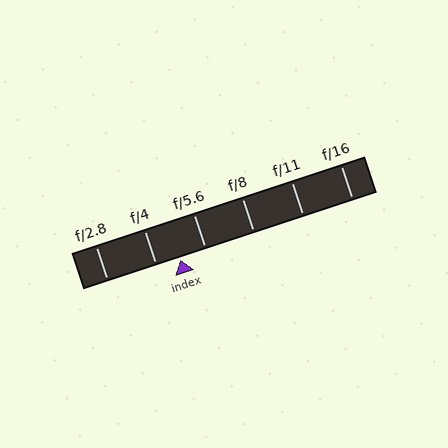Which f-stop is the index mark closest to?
The index mark is closest to f/4.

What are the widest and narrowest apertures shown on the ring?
The widest aperture shown is f/2.8 and the narrowest is f/16.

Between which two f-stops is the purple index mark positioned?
The index mark is between f/4 and f/5.6.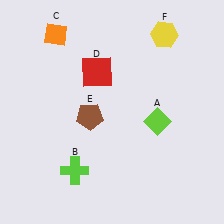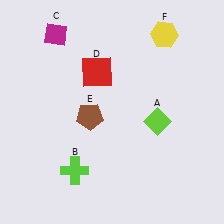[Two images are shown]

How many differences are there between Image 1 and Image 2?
There is 1 difference between the two images.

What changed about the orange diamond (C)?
In Image 1, C is orange. In Image 2, it changed to magenta.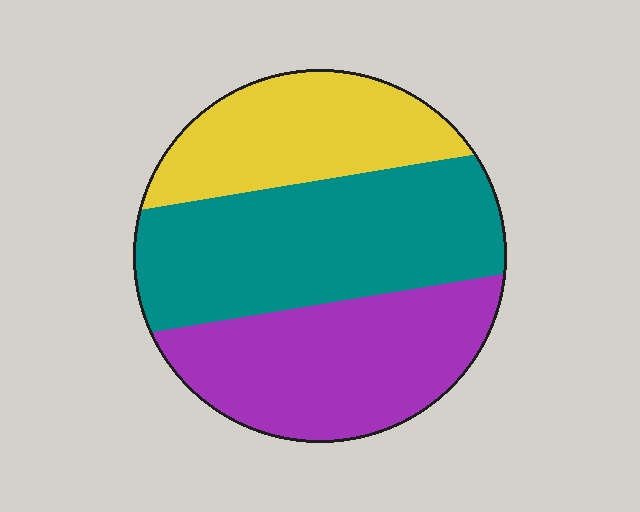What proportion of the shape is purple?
Purple takes up about one third (1/3) of the shape.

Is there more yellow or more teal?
Teal.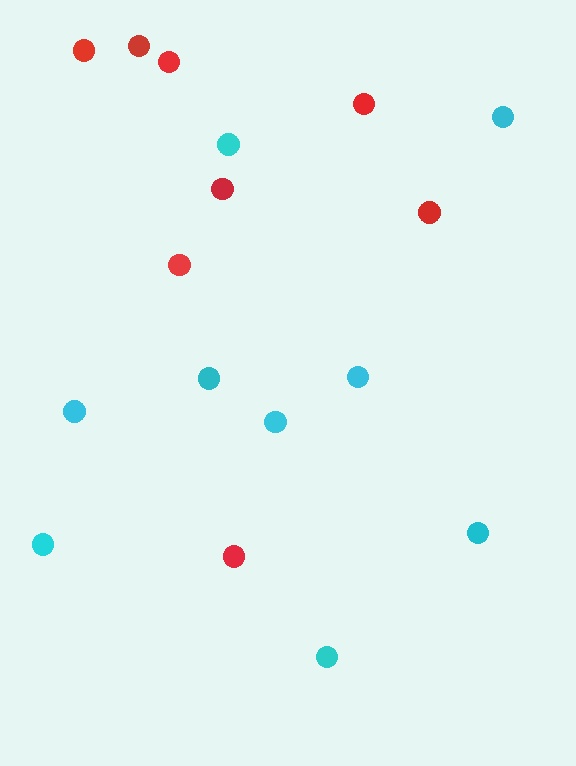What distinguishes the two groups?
There are 2 groups: one group of red circles (8) and one group of cyan circles (9).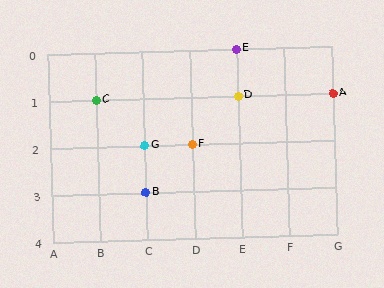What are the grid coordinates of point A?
Point A is at grid coordinates (G, 1).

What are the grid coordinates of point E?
Point E is at grid coordinates (E, 0).